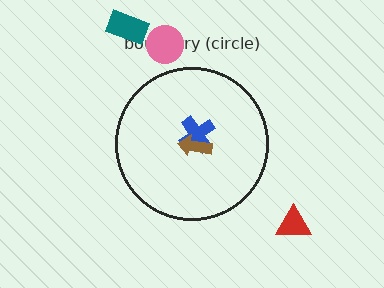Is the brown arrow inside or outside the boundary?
Inside.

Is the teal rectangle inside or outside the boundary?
Outside.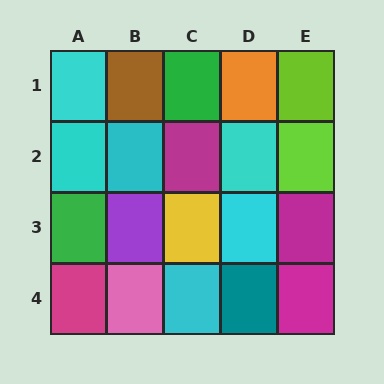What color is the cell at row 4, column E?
Magenta.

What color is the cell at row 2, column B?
Cyan.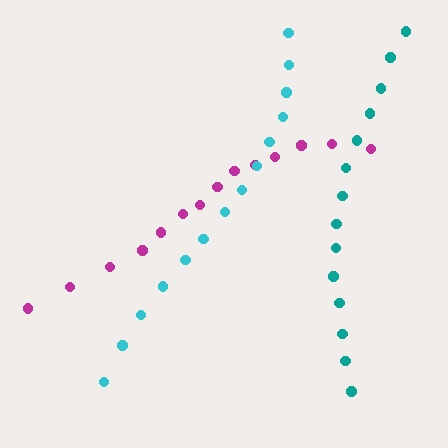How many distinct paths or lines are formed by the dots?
There are 3 distinct paths.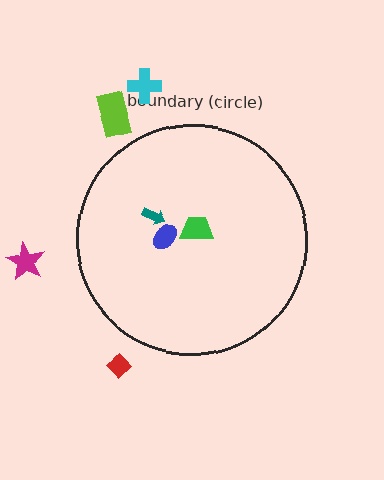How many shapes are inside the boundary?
3 inside, 4 outside.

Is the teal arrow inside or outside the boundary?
Inside.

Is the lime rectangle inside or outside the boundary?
Outside.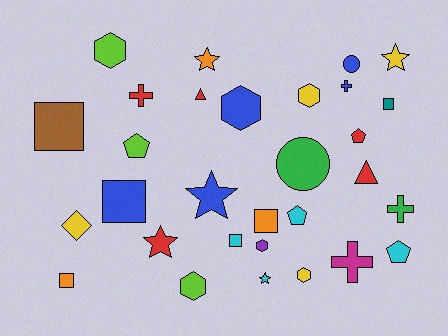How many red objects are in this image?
There are 5 red objects.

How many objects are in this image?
There are 30 objects.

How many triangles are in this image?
There are 2 triangles.